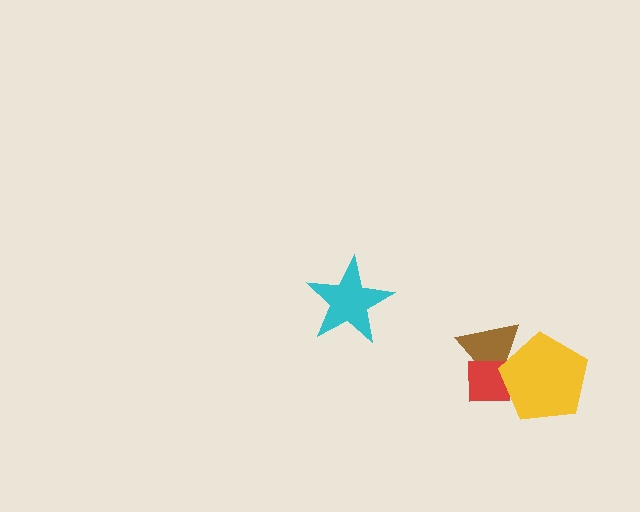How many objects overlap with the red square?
2 objects overlap with the red square.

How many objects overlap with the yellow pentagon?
2 objects overlap with the yellow pentagon.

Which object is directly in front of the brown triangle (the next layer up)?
The red square is directly in front of the brown triangle.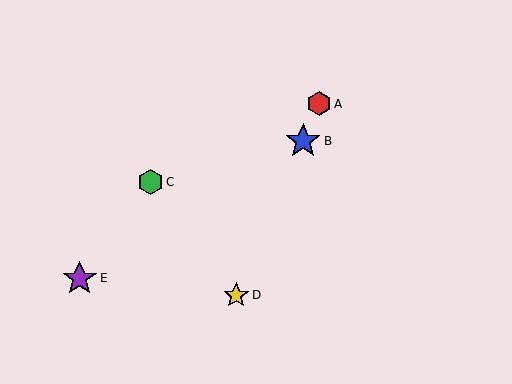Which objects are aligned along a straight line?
Objects A, B, D are aligned along a straight line.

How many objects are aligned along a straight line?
3 objects (A, B, D) are aligned along a straight line.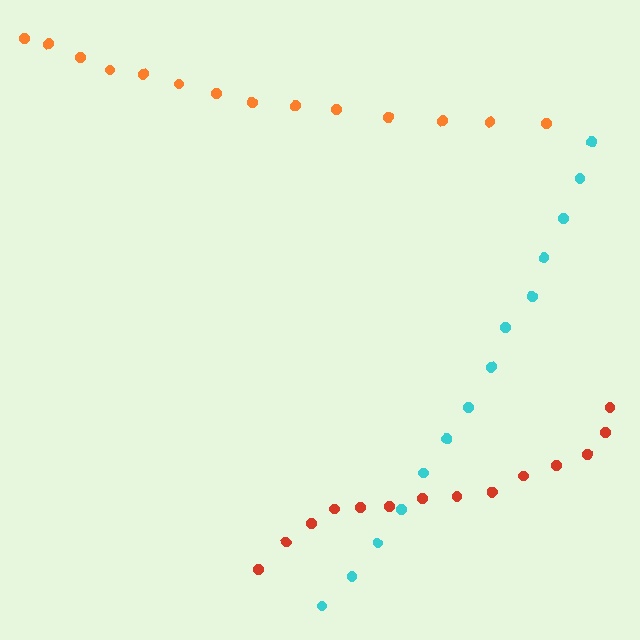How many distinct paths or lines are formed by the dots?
There are 3 distinct paths.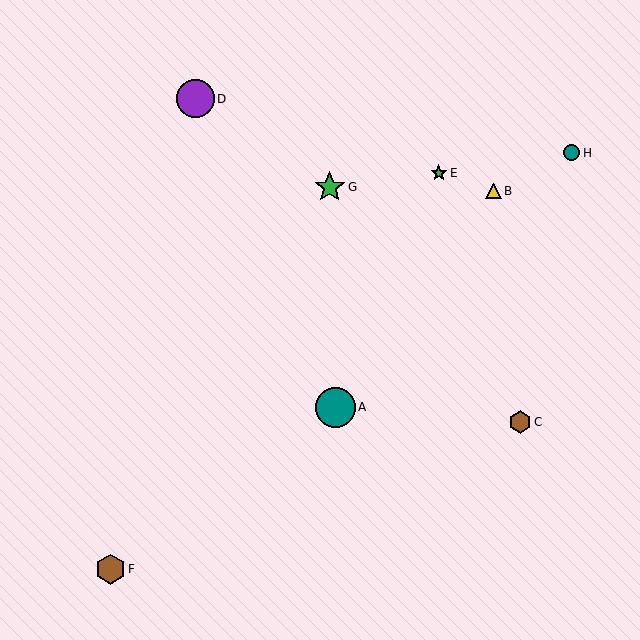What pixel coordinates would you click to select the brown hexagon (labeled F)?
Click at (111, 569) to select the brown hexagon F.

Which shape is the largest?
The teal circle (labeled A) is the largest.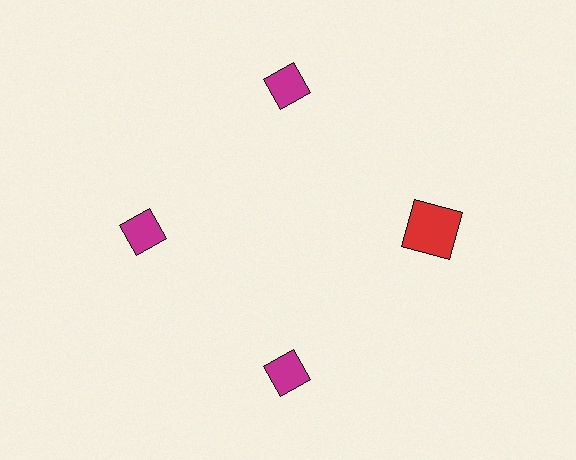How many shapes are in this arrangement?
There are 4 shapes arranged in a ring pattern.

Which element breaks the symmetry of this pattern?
The red square at roughly the 3 o'clock position breaks the symmetry. All other shapes are magenta diamonds.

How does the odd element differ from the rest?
It differs in both color (red instead of magenta) and shape (square instead of diamond).